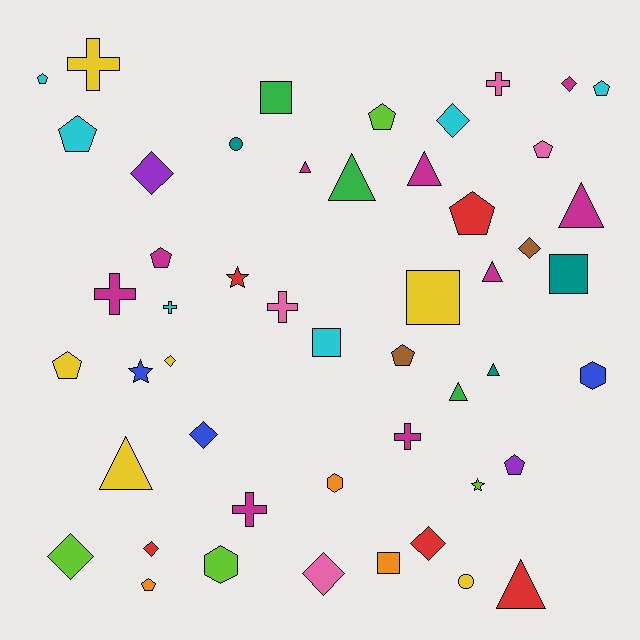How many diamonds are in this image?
There are 10 diamonds.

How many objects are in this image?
There are 50 objects.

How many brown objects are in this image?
There are 2 brown objects.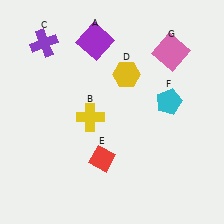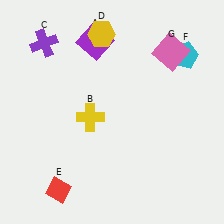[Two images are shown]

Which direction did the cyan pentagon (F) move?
The cyan pentagon (F) moved up.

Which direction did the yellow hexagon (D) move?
The yellow hexagon (D) moved up.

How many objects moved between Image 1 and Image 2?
3 objects moved between the two images.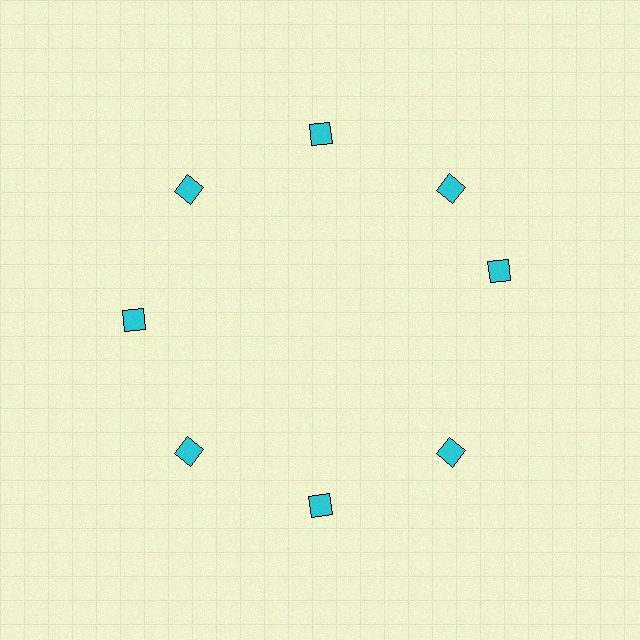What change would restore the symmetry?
The symmetry would be restored by rotating it back into even spacing with its neighbors so that all 8 diamonds sit at equal angles and equal distance from the center.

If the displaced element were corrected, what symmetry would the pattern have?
It would have 8-fold rotational symmetry — the pattern would map onto itself every 45 degrees.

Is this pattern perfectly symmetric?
No. The 8 cyan diamonds are arranged in a ring, but one element near the 3 o'clock position is rotated out of alignment along the ring, breaking the 8-fold rotational symmetry.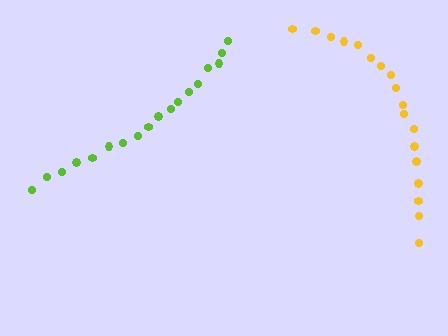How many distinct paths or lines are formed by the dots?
There are 2 distinct paths.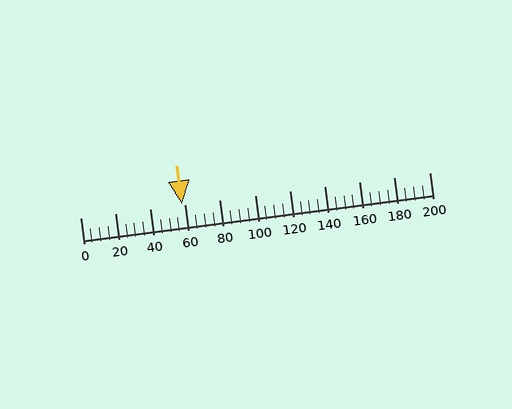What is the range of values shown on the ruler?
The ruler shows values from 0 to 200.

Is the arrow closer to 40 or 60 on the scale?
The arrow is closer to 60.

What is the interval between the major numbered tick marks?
The major tick marks are spaced 20 units apart.